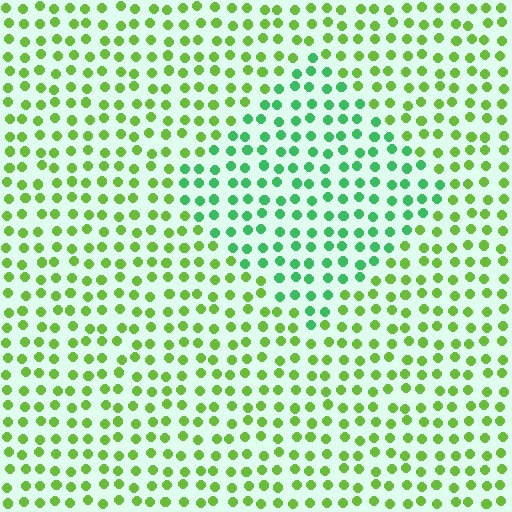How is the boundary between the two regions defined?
The boundary is defined purely by a slight shift in hue (about 39 degrees). Spacing, size, and orientation are identical on both sides.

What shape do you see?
I see a diamond.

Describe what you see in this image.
The image is filled with small lime elements in a uniform arrangement. A diamond-shaped region is visible where the elements are tinted to a slightly different hue, forming a subtle color boundary.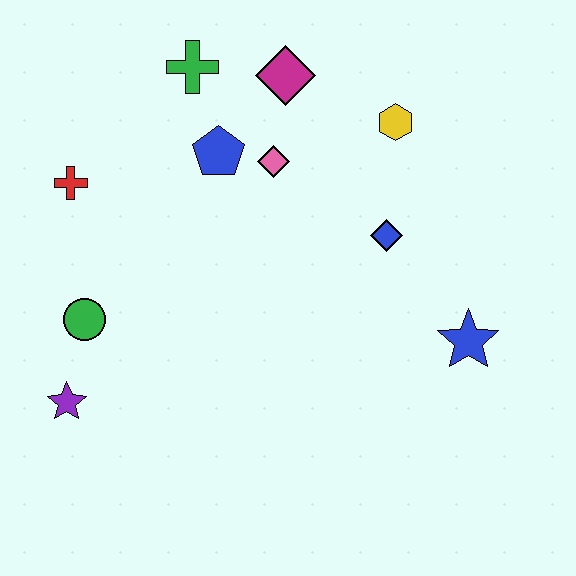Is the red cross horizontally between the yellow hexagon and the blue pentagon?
No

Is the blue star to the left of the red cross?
No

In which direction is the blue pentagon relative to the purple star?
The blue pentagon is above the purple star.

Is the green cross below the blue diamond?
No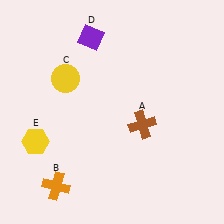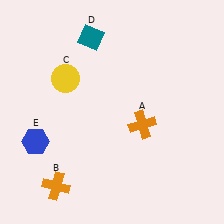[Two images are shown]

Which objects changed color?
A changed from brown to orange. D changed from purple to teal. E changed from yellow to blue.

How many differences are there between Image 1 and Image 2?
There are 3 differences between the two images.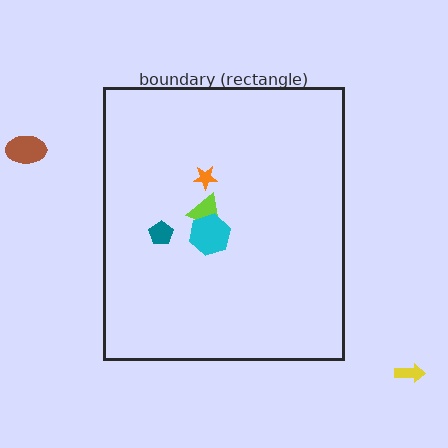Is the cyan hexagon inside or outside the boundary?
Inside.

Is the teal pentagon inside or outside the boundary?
Inside.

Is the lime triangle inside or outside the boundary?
Inside.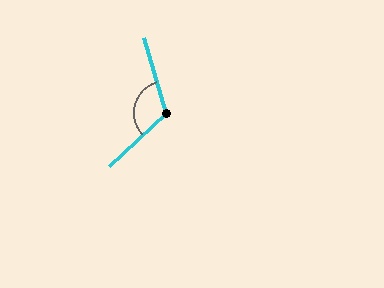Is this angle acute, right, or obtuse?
It is obtuse.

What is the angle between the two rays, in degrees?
Approximately 117 degrees.